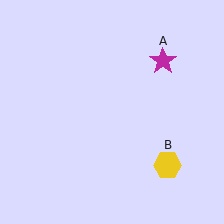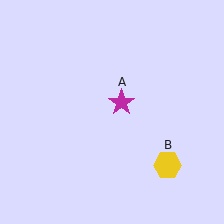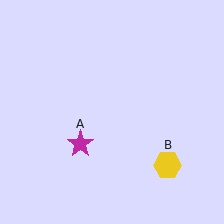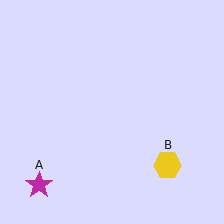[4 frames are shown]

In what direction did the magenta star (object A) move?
The magenta star (object A) moved down and to the left.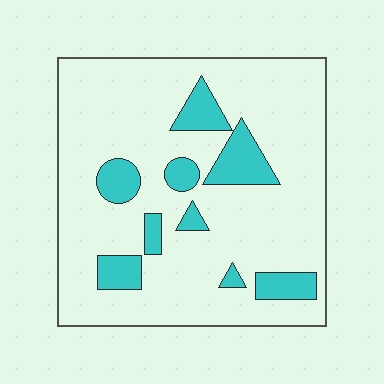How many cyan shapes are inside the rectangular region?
9.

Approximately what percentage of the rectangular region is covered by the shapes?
Approximately 15%.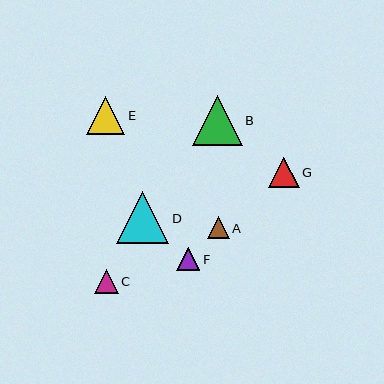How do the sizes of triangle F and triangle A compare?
Triangle F and triangle A are approximately the same size.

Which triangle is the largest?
Triangle D is the largest with a size of approximately 52 pixels.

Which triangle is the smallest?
Triangle A is the smallest with a size of approximately 22 pixels.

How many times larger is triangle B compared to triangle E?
Triangle B is approximately 1.3 times the size of triangle E.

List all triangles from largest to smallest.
From largest to smallest: D, B, E, G, C, F, A.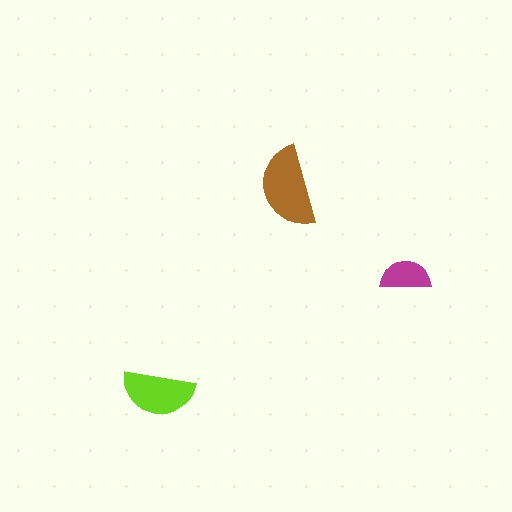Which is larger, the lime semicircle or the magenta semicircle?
The lime one.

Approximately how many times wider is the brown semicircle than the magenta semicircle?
About 1.5 times wider.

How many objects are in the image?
There are 3 objects in the image.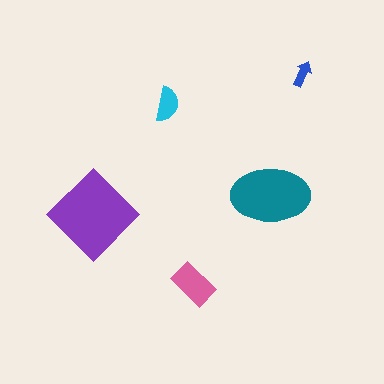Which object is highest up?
The blue arrow is topmost.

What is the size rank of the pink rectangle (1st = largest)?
3rd.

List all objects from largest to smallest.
The purple diamond, the teal ellipse, the pink rectangle, the cyan semicircle, the blue arrow.